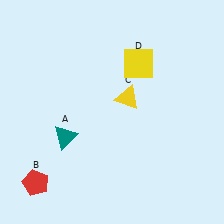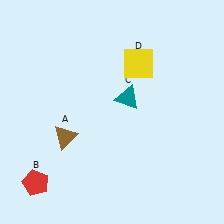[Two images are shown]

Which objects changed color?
A changed from teal to brown. C changed from yellow to teal.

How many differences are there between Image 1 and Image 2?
There are 2 differences between the two images.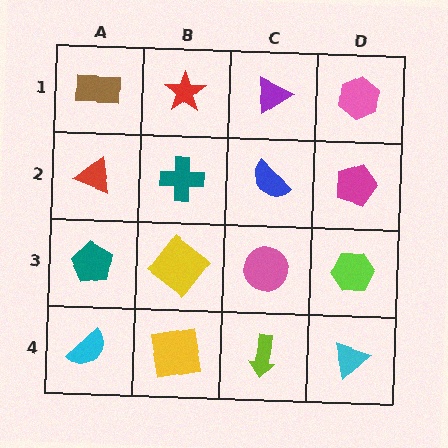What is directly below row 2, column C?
A pink circle.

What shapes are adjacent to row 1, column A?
A red triangle (row 2, column A), a red star (row 1, column B).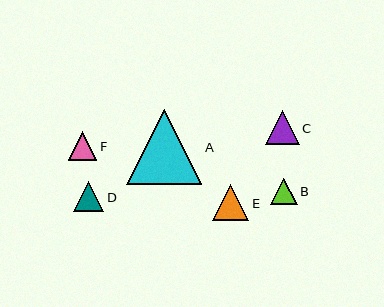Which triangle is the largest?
Triangle A is the largest with a size of approximately 75 pixels.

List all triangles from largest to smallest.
From largest to smallest: A, E, C, D, F, B.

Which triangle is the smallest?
Triangle B is the smallest with a size of approximately 27 pixels.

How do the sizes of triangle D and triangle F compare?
Triangle D and triangle F are approximately the same size.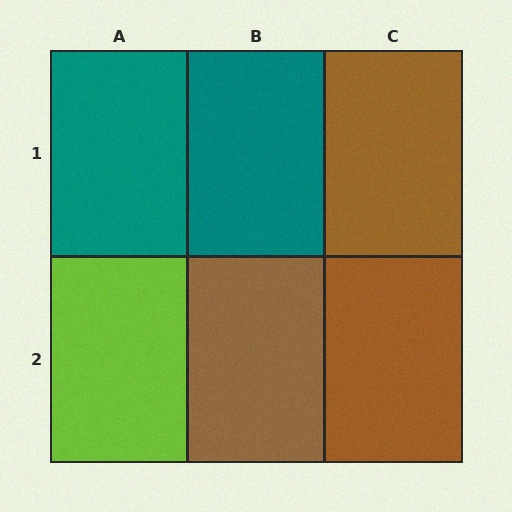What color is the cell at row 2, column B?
Brown.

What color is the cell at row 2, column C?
Brown.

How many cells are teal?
2 cells are teal.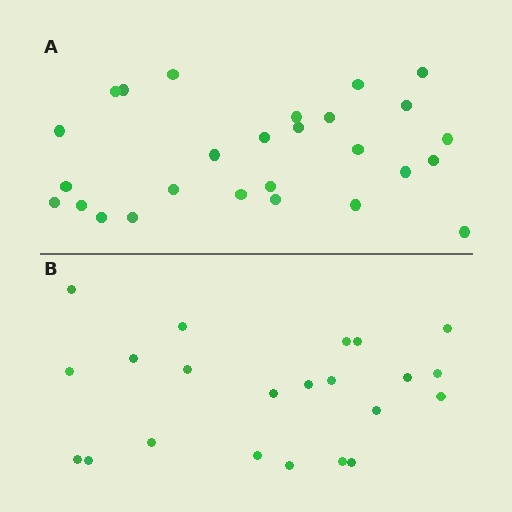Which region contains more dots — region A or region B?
Region A (the top region) has more dots.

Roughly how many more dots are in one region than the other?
Region A has about 5 more dots than region B.